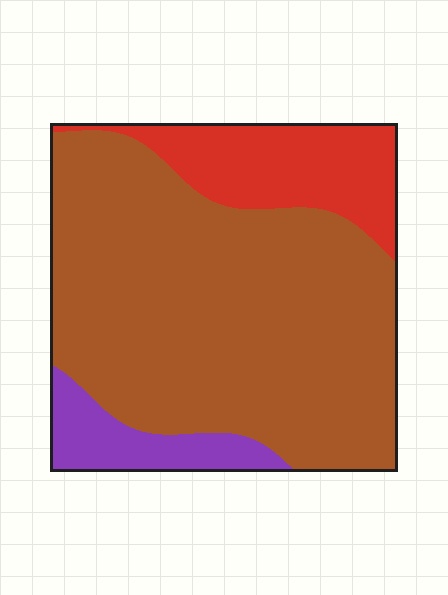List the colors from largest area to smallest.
From largest to smallest: brown, red, purple.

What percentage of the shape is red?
Red covers roughly 20% of the shape.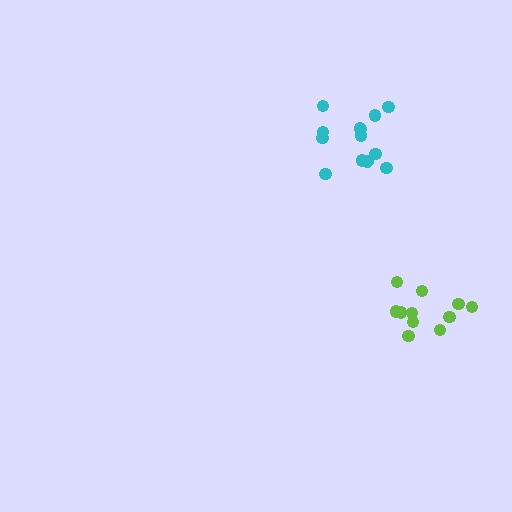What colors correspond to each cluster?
The clusters are colored: cyan, lime.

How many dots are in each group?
Group 1: 13 dots, Group 2: 11 dots (24 total).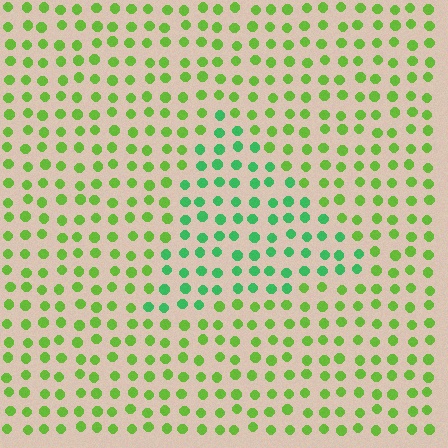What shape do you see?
I see a triangle.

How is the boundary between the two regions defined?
The boundary is defined purely by a slight shift in hue (about 39 degrees). Spacing, size, and orientation are identical on both sides.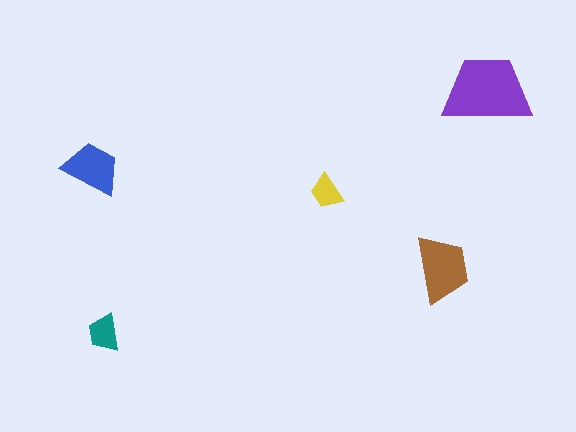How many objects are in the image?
There are 5 objects in the image.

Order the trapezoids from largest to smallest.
the purple one, the brown one, the blue one, the teal one, the yellow one.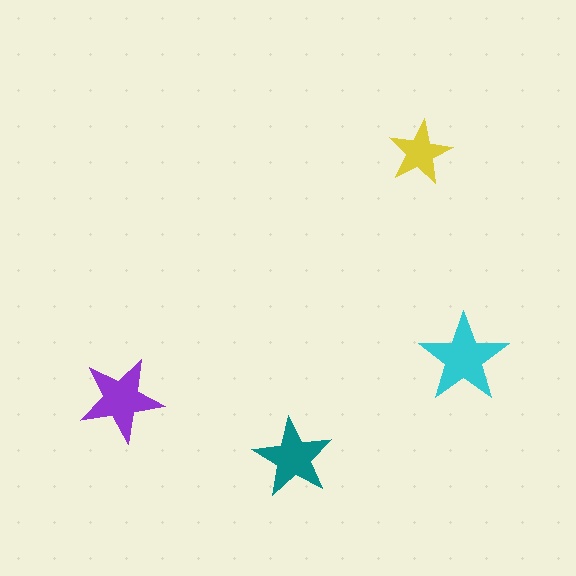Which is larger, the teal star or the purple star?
The purple one.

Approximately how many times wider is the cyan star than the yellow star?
About 1.5 times wider.